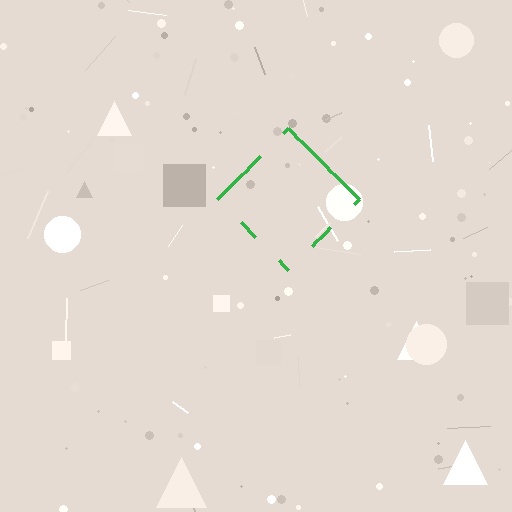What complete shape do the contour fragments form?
The contour fragments form a diamond.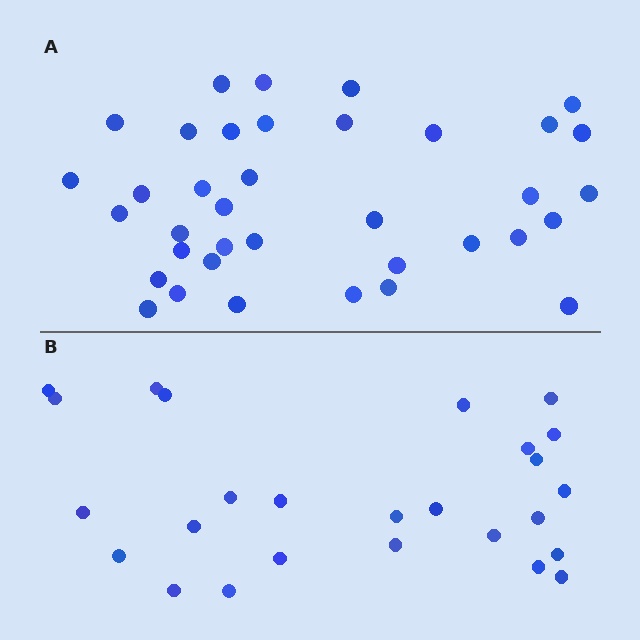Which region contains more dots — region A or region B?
Region A (the top region) has more dots.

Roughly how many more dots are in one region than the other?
Region A has roughly 12 or so more dots than region B.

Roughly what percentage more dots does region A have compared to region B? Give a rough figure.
About 40% more.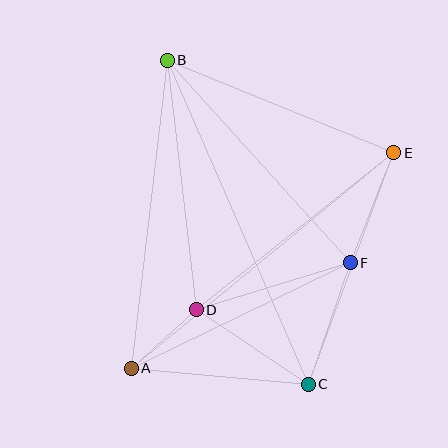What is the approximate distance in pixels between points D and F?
The distance between D and F is approximately 161 pixels.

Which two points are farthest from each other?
Points B and C are farthest from each other.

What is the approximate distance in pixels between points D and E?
The distance between D and E is approximately 252 pixels.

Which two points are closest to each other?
Points A and D are closest to each other.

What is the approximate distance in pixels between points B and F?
The distance between B and F is approximately 273 pixels.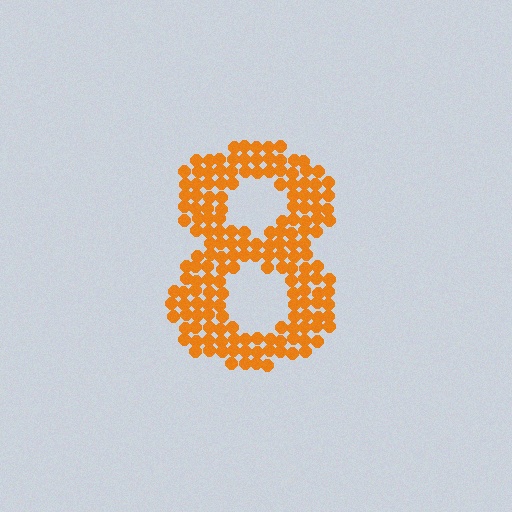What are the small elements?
The small elements are circles.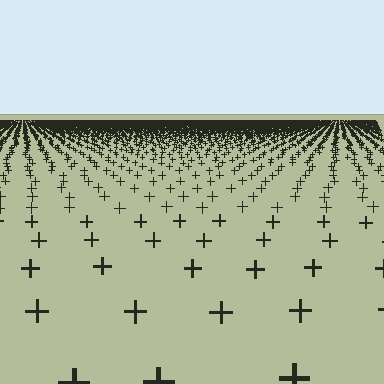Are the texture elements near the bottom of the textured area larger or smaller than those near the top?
Larger. Near the bottom, elements are closer to the viewer and appear at a bigger on-screen size.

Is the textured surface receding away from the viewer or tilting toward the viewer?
The surface is receding away from the viewer. Texture elements get smaller and denser toward the top.